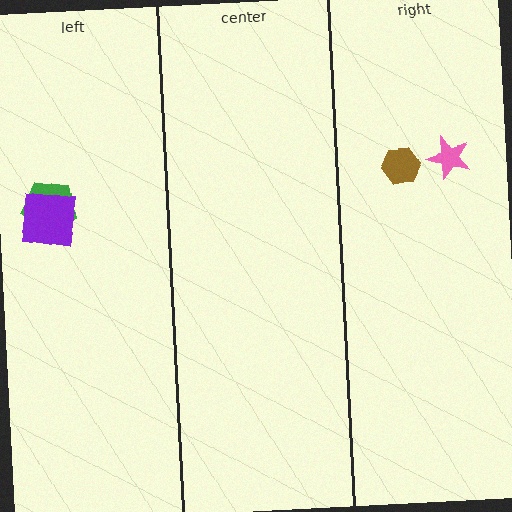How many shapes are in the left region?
2.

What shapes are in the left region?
The green pentagon, the purple square.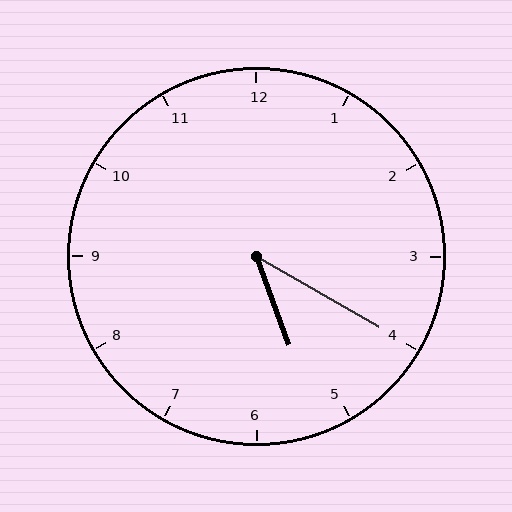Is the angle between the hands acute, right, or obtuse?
It is acute.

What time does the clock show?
5:20.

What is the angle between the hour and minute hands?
Approximately 40 degrees.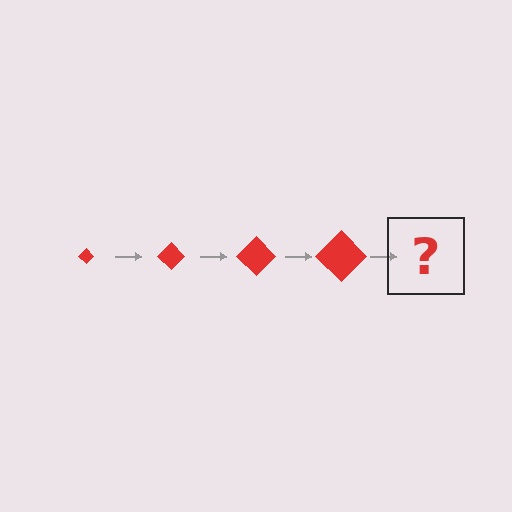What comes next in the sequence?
The next element should be a red diamond, larger than the previous one.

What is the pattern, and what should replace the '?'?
The pattern is that the diamond gets progressively larger each step. The '?' should be a red diamond, larger than the previous one.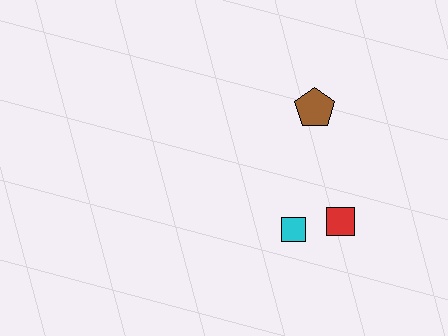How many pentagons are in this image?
There is 1 pentagon.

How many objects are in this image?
There are 3 objects.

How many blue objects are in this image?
There are no blue objects.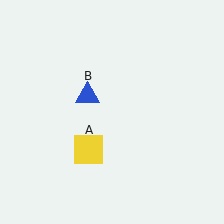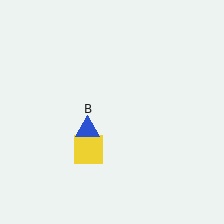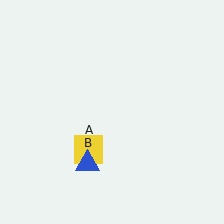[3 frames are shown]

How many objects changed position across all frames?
1 object changed position: blue triangle (object B).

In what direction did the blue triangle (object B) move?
The blue triangle (object B) moved down.